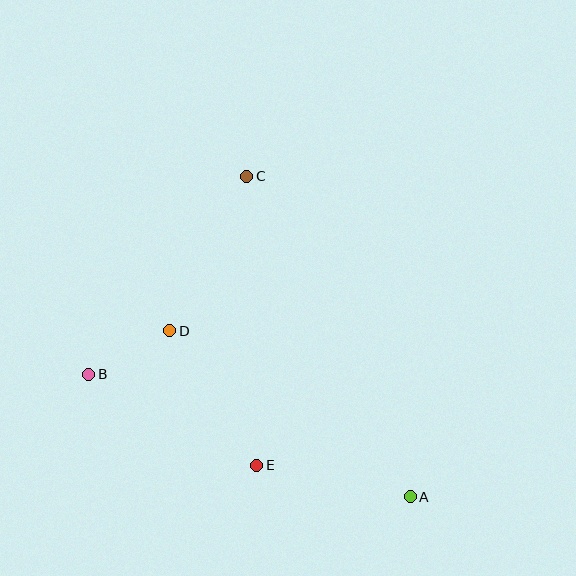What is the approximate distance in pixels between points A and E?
The distance between A and E is approximately 156 pixels.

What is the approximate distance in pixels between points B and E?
The distance between B and E is approximately 191 pixels.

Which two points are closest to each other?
Points B and D are closest to each other.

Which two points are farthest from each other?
Points A and C are farthest from each other.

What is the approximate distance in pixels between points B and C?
The distance between B and C is approximately 253 pixels.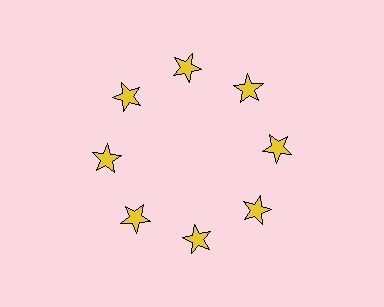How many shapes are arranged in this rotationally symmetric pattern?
There are 8 shapes, arranged in 8 groups of 1.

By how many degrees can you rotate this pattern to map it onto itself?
The pattern maps onto itself every 45 degrees of rotation.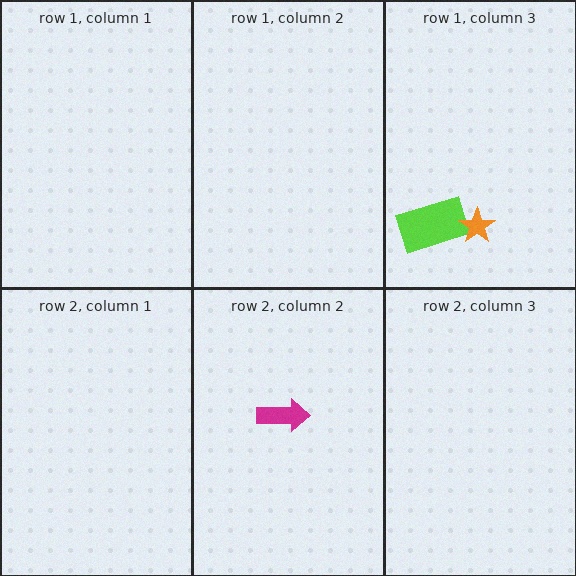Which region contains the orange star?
The row 1, column 3 region.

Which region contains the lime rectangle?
The row 1, column 3 region.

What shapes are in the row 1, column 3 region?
The lime rectangle, the orange star.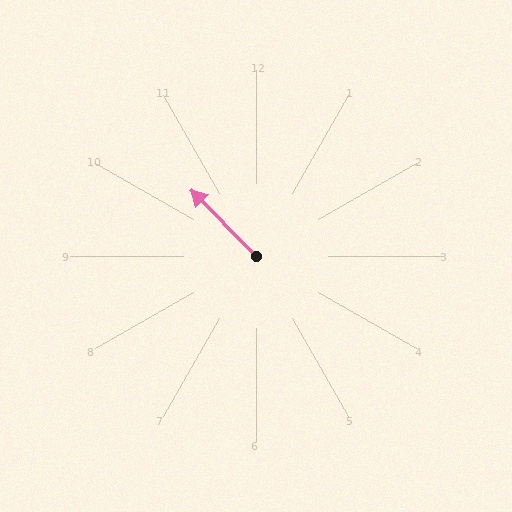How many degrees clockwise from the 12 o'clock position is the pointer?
Approximately 315 degrees.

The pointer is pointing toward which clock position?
Roughly 11 o'clock.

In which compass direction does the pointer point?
Northwest.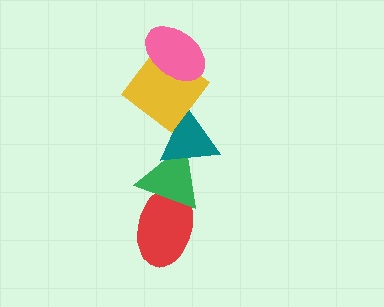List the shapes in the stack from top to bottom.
From top to bottom: the pink ellipse, the yellow diamond, the teal triangle, the green triangle, the red ellipse.